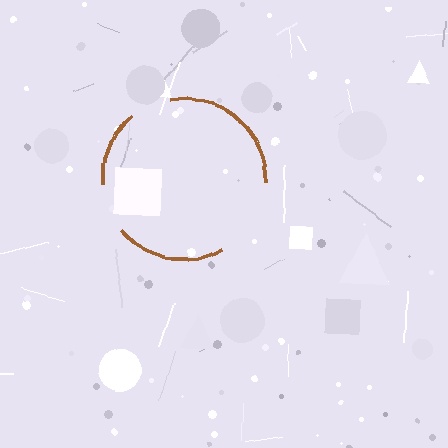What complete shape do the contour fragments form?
The contour fragments form a circle.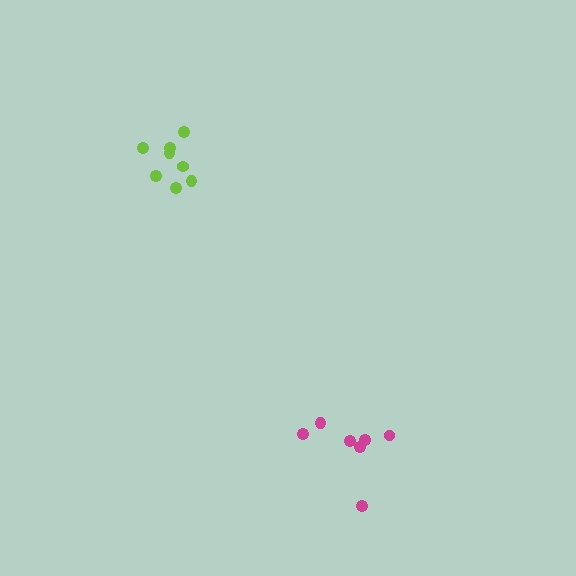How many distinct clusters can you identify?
There are 2 distinct clusters.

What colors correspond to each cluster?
The clusters are colored: magenta, lime.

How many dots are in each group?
Group 1: 7 dots, Group 2: 8 dots (15 total).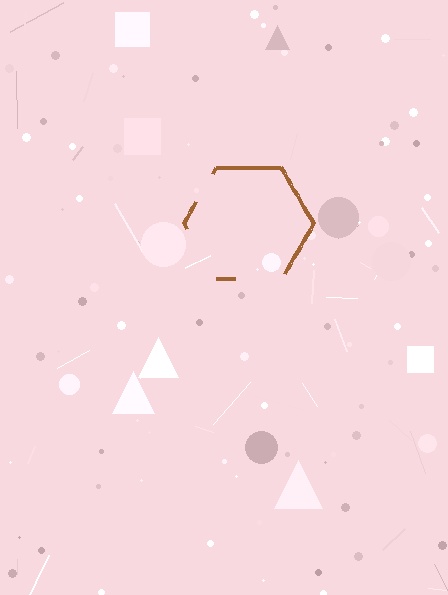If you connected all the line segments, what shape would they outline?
They would outline a hexagon.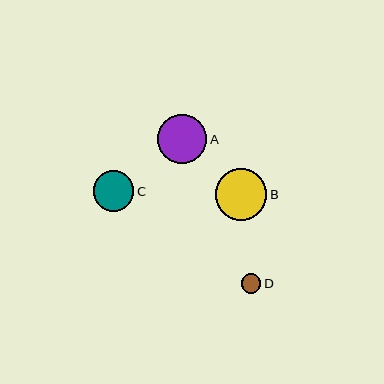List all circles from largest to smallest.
From largest to smallest: B, A, C, D.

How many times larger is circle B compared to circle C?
Circle B is approximately 1.3 times the size of circle C.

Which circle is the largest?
Circle B is the largest with a size of approximately 51 pixels.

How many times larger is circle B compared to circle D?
Circle B is approximately 2.6 times the size of circle D.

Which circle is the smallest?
Circle D is the smallest with a size of approximately 19 pixels.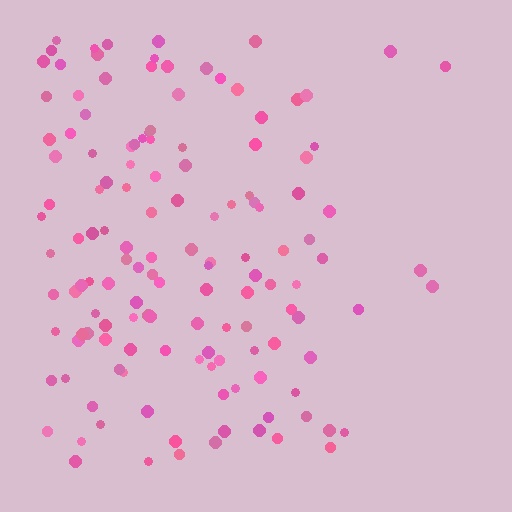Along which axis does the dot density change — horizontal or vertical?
Horizontal.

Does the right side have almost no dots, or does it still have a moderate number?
Still a moderate number, just noticeably fewer than the left.